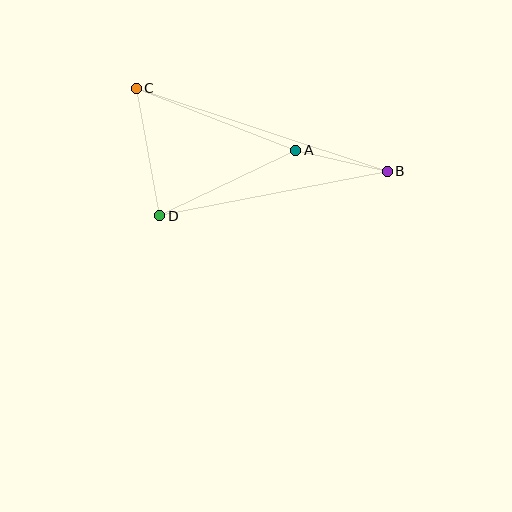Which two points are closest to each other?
Points A and B are closest to each other.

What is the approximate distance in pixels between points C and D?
The distance between C and D is approximately 130 pixels.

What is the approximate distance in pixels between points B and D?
The distance between B and D is approximately 232 pixels.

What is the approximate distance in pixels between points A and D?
The distance between A and D is approximately 151 pixels.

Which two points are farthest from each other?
Points B and C are farthest from each other.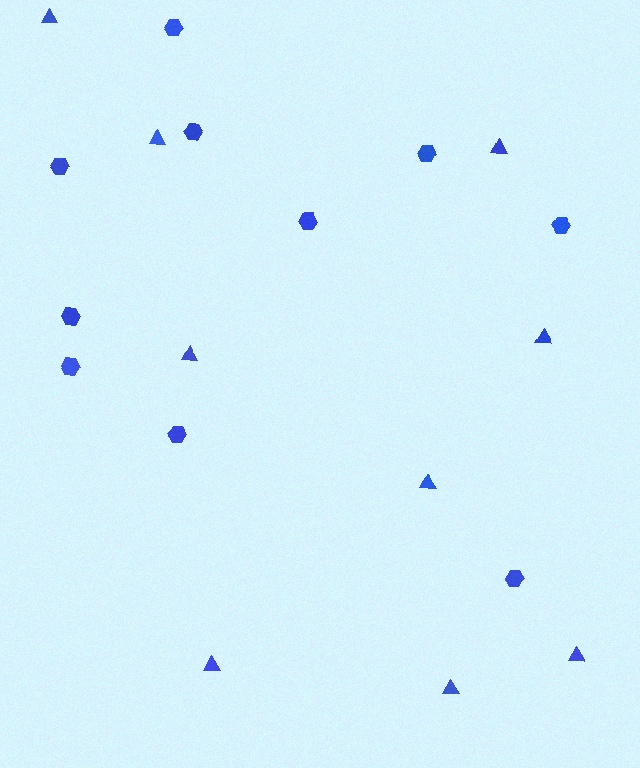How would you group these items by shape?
There are 2 groups: one group of hexagons (10) and one group of triangles (9).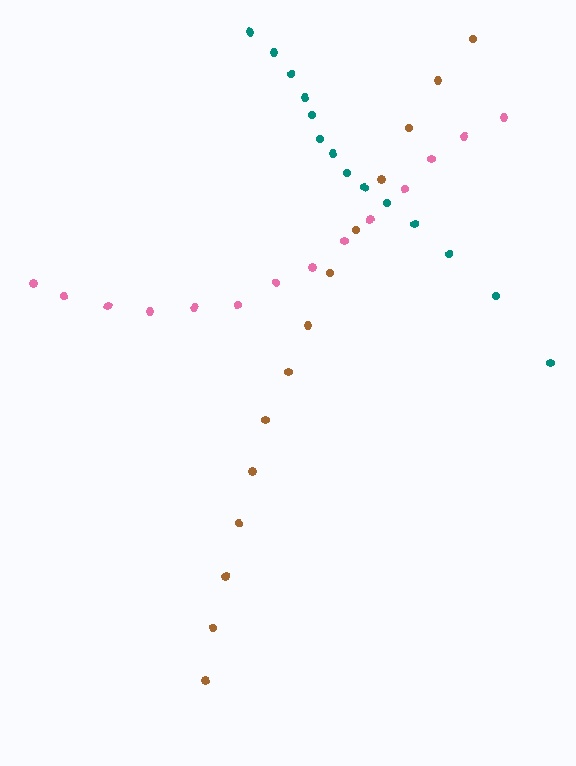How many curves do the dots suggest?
There are 3 distinct paths.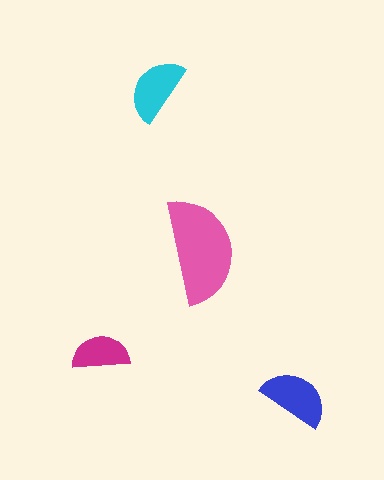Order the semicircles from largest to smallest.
the pink one, the blue one, the cyan one, the magenta one.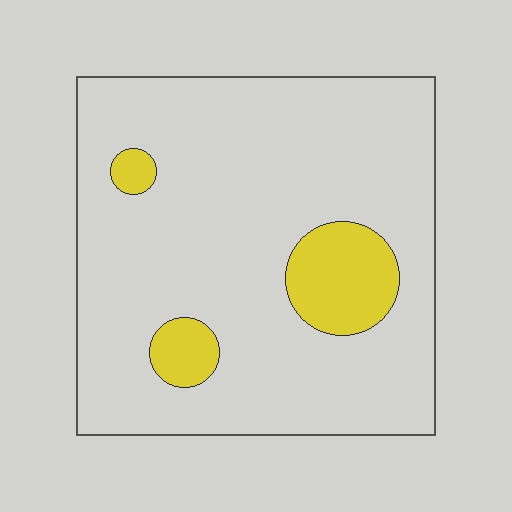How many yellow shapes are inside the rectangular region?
3.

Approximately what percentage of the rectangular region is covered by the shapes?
Approximately 10%.